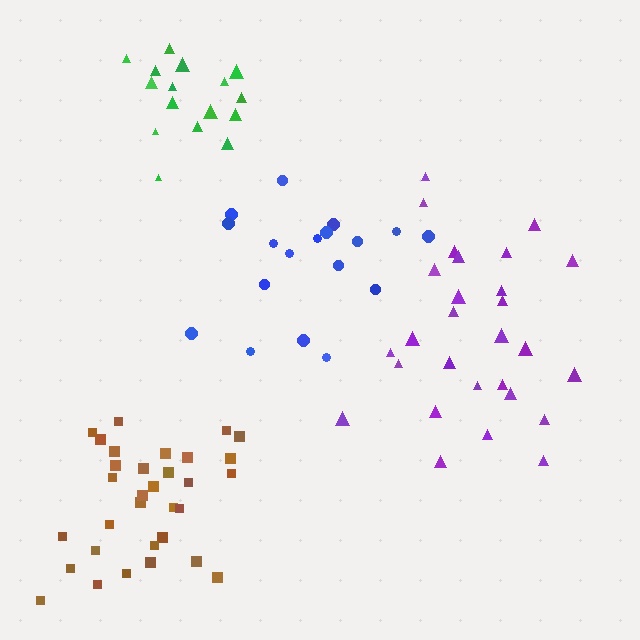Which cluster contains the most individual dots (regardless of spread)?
Brown (32).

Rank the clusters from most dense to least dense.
green, brown, purple, blue.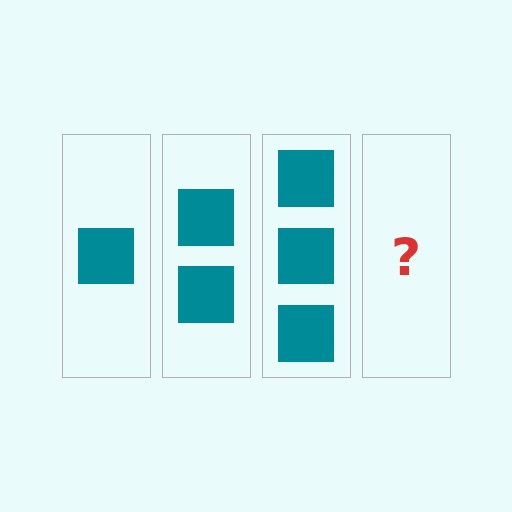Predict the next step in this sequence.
The next step is 4 squares.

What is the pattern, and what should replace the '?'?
The pattern is that each step adds one more square. The '?' should be 4 squares.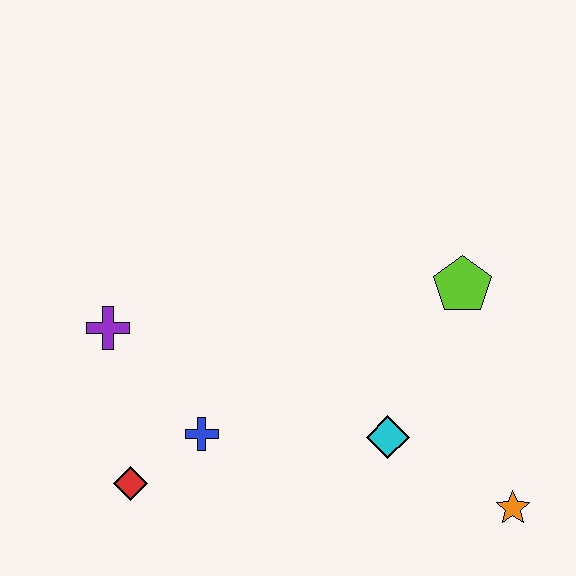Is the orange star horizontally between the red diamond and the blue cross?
No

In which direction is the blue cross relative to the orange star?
The blue cross is to the left of the orange star.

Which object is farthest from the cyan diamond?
The purple cross is farthest from the cyan diamond.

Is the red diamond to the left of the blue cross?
Yes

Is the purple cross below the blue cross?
No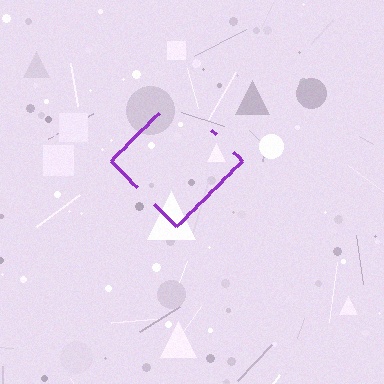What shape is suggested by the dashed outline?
The dashed outline suggests a diamond.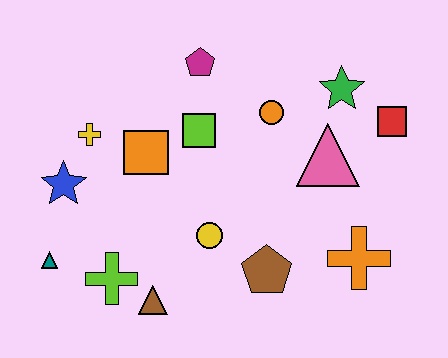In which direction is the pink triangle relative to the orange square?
The pink triangle is to the right of the orange square.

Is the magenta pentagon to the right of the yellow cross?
Yes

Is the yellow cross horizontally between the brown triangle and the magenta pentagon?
No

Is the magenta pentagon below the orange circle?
No